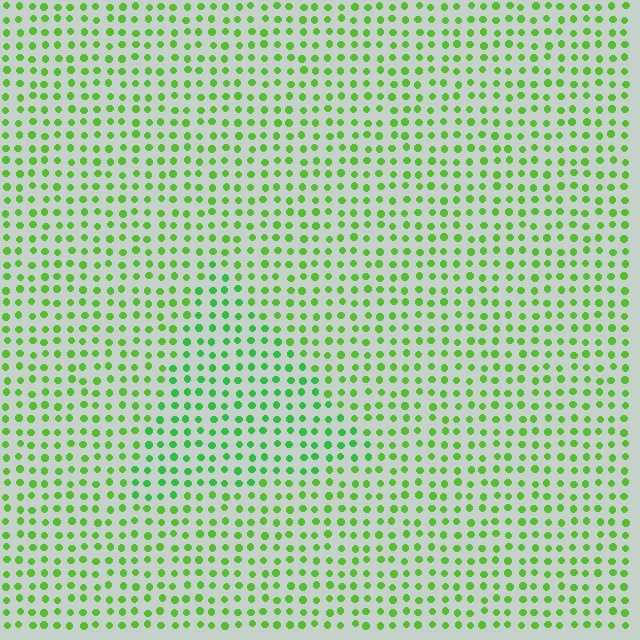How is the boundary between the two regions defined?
The boundary is defined purely by a slight shift in hue (about 24 degrees). Spacing, size, and orientation are identical on both sides.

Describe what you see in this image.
The image is filled with small lime elements in a uniform arrangement. A triangle-shaped region is visible where the elements are tinted to a slightly different hue, forming a subtle color boundary.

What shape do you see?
I see a triangle.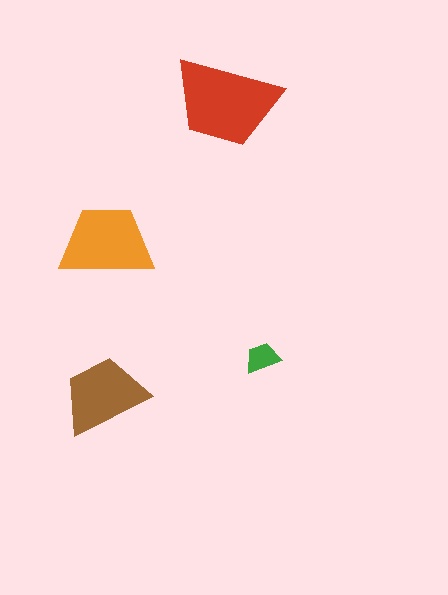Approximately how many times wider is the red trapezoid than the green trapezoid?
About 3 times wider.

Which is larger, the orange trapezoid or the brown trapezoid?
The orange one.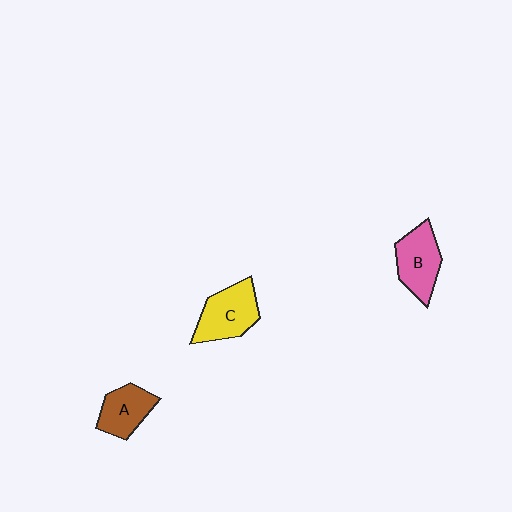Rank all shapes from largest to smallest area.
From largest to smallest: C (yellow), B (pink), A (brown).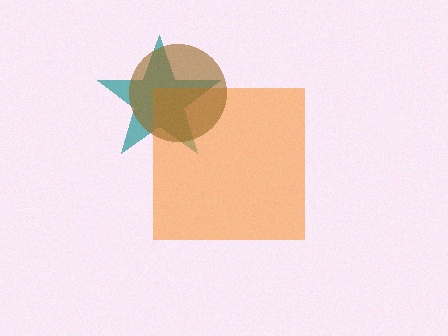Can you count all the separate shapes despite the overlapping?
Yes, there are 3 separate shapes.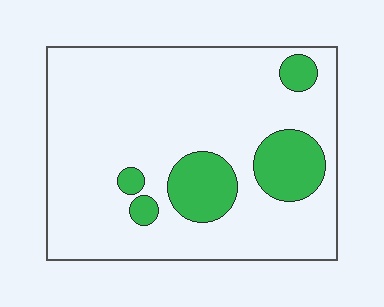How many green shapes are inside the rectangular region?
5.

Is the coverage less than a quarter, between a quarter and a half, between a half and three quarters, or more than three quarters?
Less than a quarter.